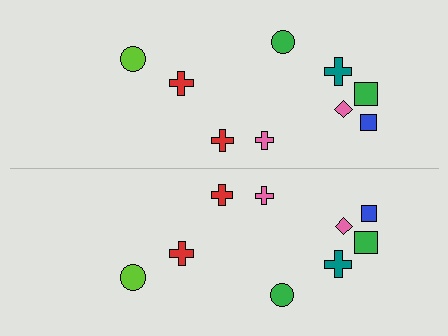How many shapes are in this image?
There are 18 shapes in this image.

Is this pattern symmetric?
Yes, this pattern has bilateral (reflection) symmetry.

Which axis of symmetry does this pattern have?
The pattern has a horizontal axis of symmetry running through the center of the image.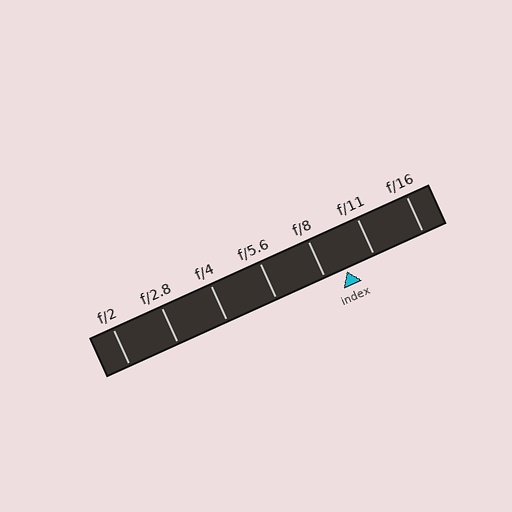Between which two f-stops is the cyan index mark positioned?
The index mark is between f/8 and f/11.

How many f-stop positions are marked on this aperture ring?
There are 7 f-stop positions marked.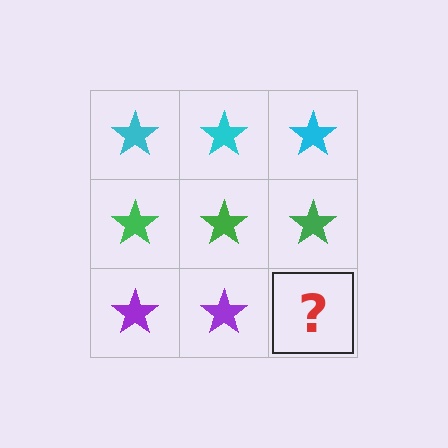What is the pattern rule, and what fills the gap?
The rule is that each row has a consistent color. The gap should be filled with a purple star.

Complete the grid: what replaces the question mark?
The question mark should be replaced with a purple star.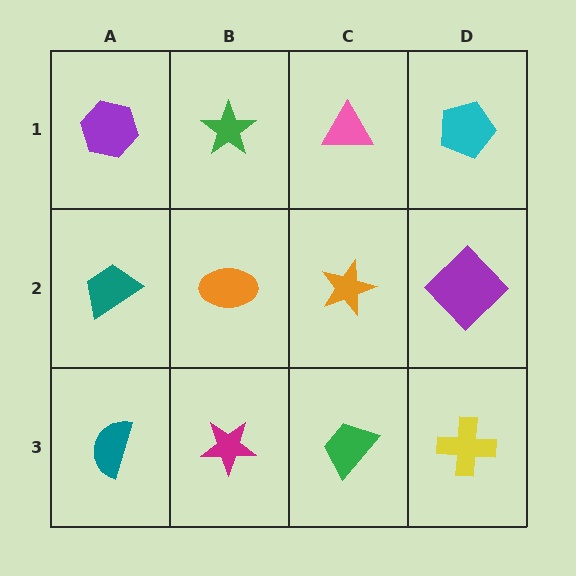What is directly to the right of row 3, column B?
A green trapezoid.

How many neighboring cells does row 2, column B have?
4.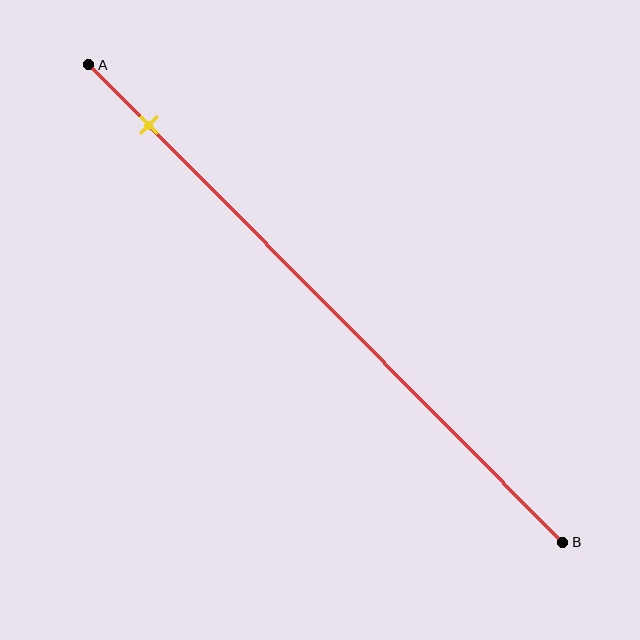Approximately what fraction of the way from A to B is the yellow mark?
The yellow mark is approximately 15% of the way from A to B.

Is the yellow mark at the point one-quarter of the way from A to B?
No, the mark is at about 15% from A, not at the 25% one-quarter point.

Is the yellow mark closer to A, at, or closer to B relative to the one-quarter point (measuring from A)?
The yellow mark is closer to point A than the one-quarter point of segment AB.